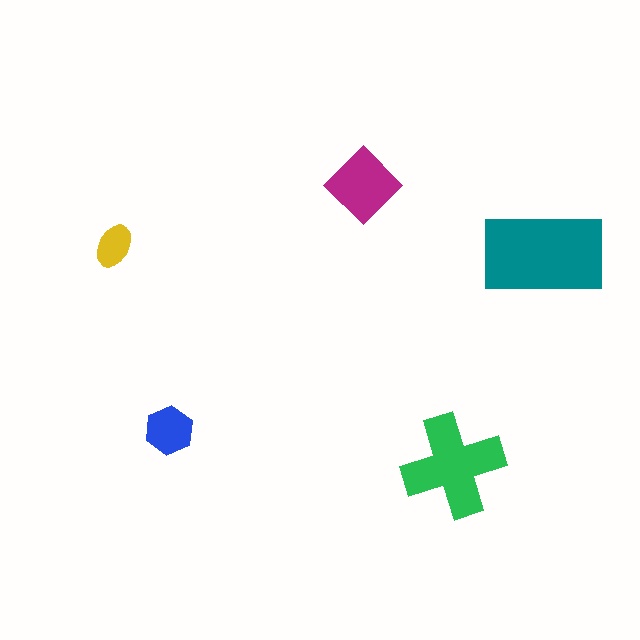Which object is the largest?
The teal rectangle.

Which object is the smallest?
The yellow ellipse.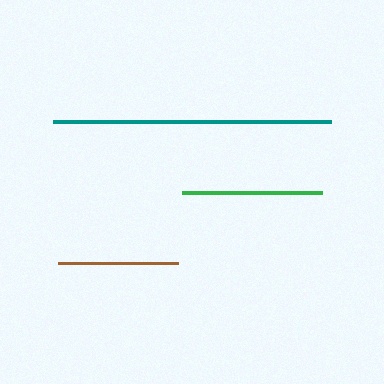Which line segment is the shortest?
The brown line is the shortest at approximately 120 pixels.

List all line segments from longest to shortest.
From longest to shortest: teal, green, brown.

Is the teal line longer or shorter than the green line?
The teal line is longer than the green line.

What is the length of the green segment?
The green segment is approximately 140 pixels long.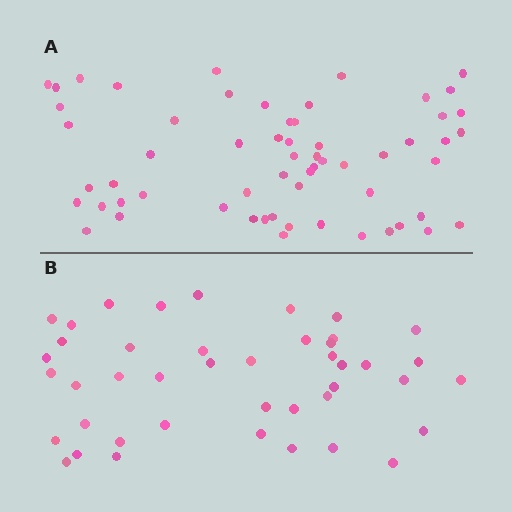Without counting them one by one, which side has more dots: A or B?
Region A (the top region) has more dots.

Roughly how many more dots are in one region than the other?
Region A has approximately 15 more dots than region B.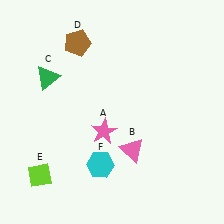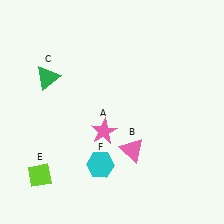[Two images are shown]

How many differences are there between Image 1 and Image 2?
There is 1 difference between the two images.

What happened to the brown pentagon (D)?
The brown pentagon (D) was removed in Image 2. It was in the top-left area of Image 1.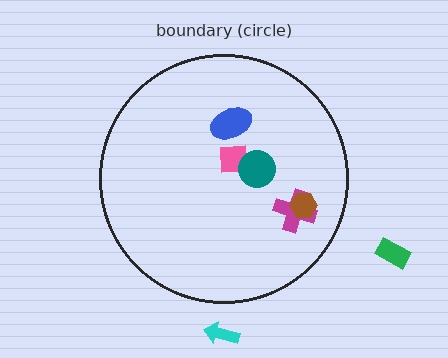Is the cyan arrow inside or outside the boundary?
Outside.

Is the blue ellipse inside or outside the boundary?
Inside.